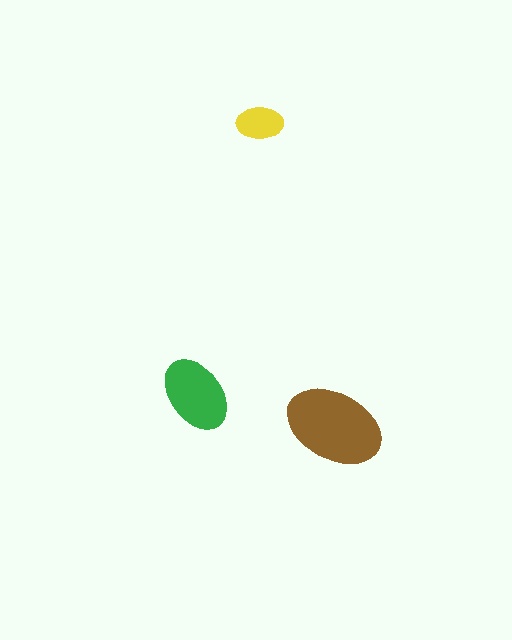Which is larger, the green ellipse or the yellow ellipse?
The green one.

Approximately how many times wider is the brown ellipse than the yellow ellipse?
About 2 times wider.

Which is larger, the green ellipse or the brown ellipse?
The brown one.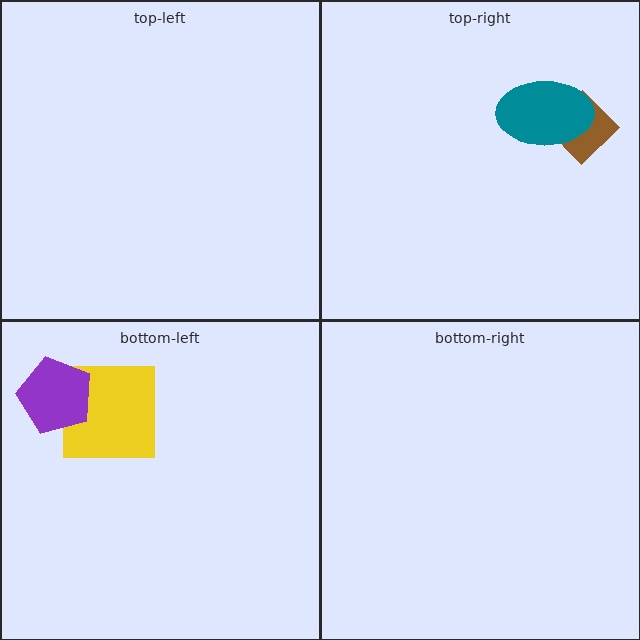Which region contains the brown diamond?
The top-right region.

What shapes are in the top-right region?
The brown diamond, the teal ellipse.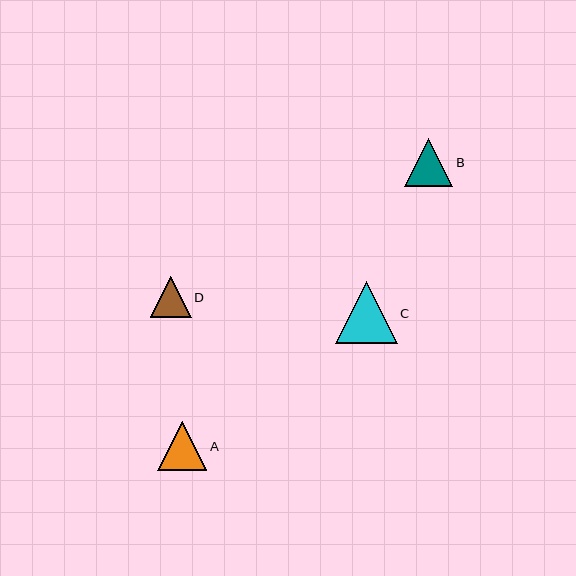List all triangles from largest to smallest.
From largest to smallest: C, A, B, D.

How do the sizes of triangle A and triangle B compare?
Triangle A and triangle B are approximately the same size.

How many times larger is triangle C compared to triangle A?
Triangle C is approximately 1.3 times the size of triangle A.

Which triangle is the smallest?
Triangle D is the smallest with a size of approximately 41 pixels.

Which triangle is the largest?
Triangle C is the largest with a size of approximately 62 pixels.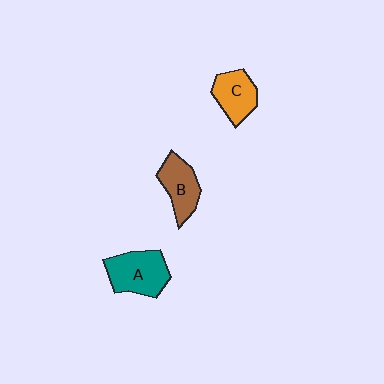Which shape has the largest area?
Shape A (teal).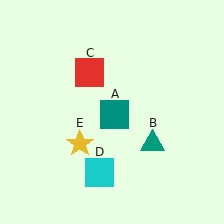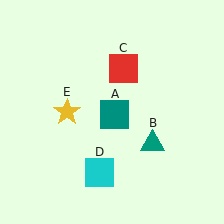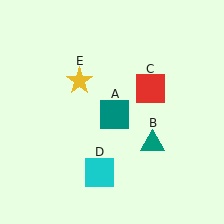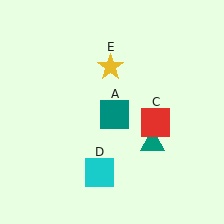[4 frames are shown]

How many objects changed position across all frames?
2 objects changed position: red square (object C), yellow star (object E).